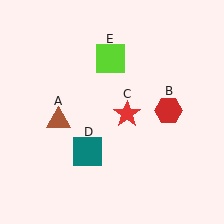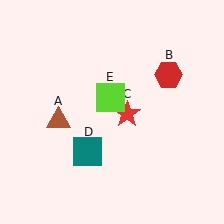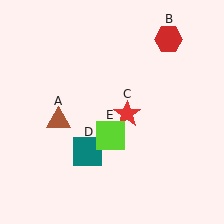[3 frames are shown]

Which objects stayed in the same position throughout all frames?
Brown triangle (object A) and red star (object C) and teal square (object D) remained stationary.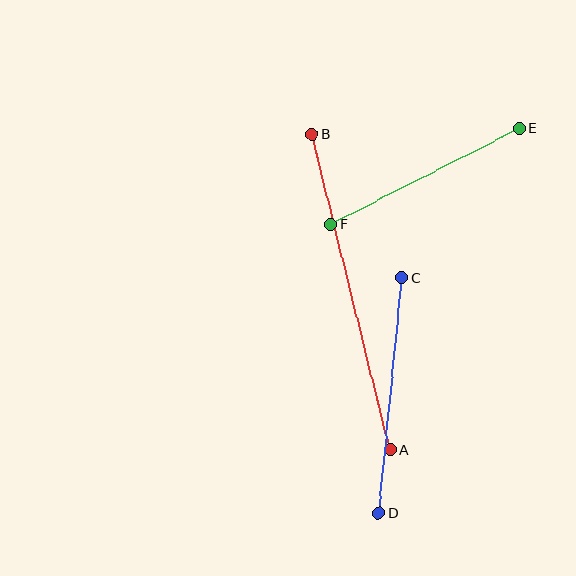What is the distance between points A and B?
The distance is approximately 325 pixels.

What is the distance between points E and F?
The distance is approximately 212 pixels.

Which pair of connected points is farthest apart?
Points A and B are farthest apart.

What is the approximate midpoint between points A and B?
The midpoint is at approximately (351, 292) pixels.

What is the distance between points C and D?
The distance is approximately 237 pixels.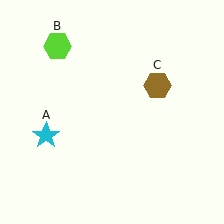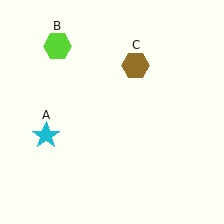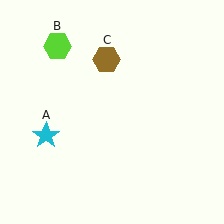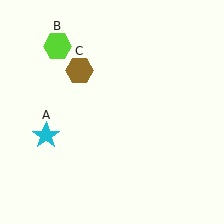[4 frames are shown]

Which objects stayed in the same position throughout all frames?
Cyan star (object A) and lime hexagon (object B) remained stationary.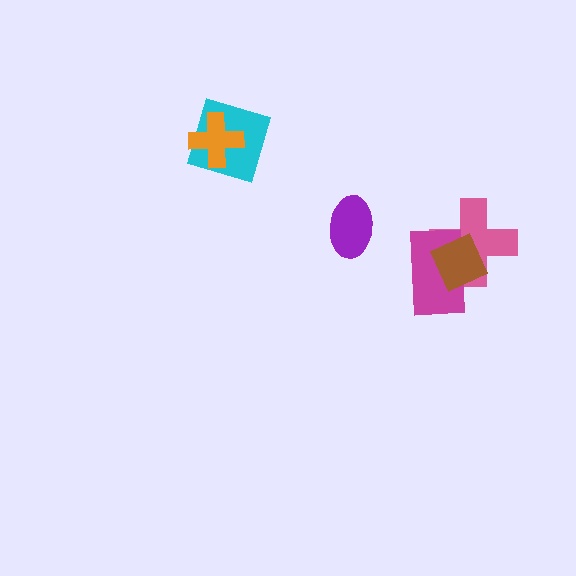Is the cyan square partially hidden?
Yes, it is partially covered by another shape.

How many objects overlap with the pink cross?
2 objects overlap with the pink cross.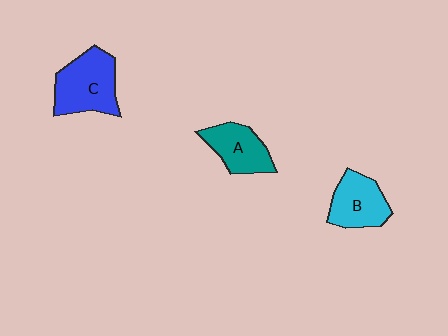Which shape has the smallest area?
Shape A (teal).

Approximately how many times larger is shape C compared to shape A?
Approximately 1.4 times.